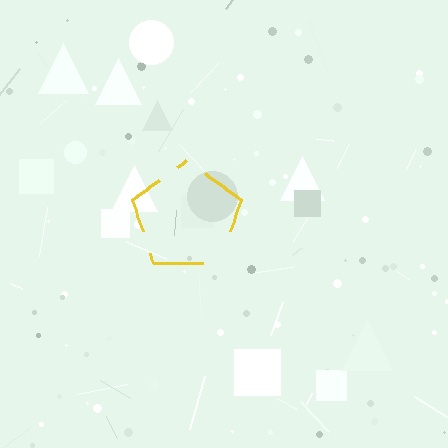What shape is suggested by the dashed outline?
The dashed outline suggests a pentagon.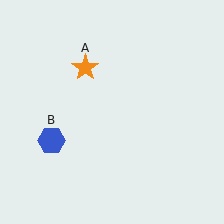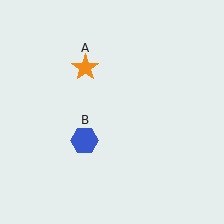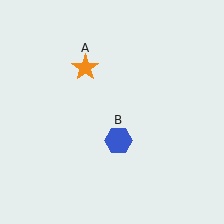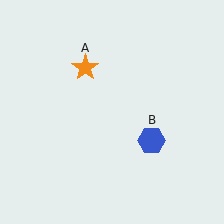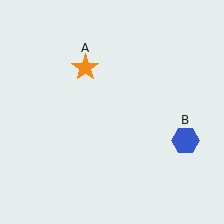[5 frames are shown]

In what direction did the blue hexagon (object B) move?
The blue hexagon (object B) moved right.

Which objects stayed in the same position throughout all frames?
Orange star (object A) remained stationary.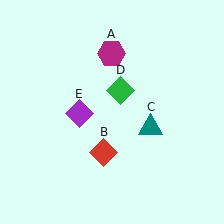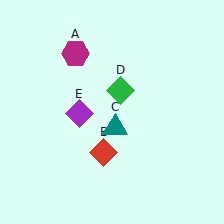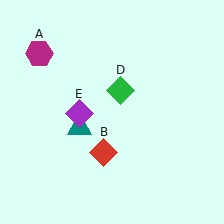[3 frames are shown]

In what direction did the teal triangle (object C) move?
The teal triangle (object C) moved left.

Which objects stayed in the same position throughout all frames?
Red diamond (object B) and green diamond (object D) and purple diamond (object E) remained stationary.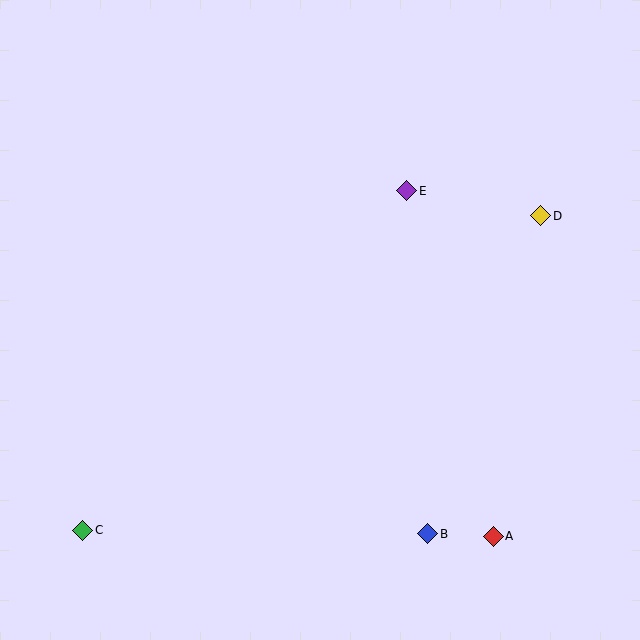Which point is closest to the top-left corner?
Point E is closest to the top-left corner.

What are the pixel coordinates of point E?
Point E is at (407, 191).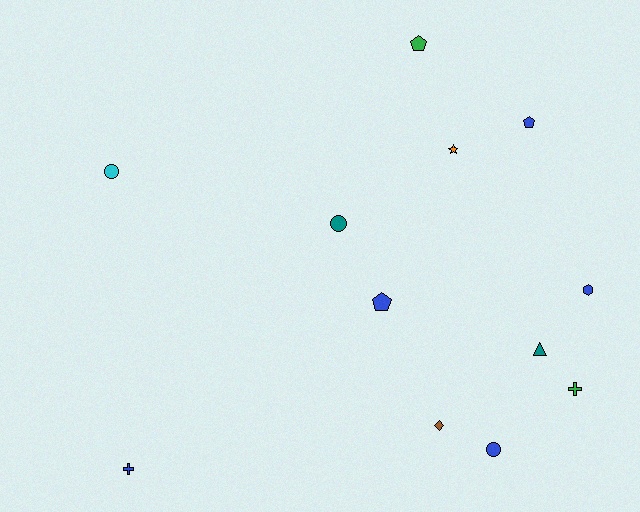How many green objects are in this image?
There are 2 green objects.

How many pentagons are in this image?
There are 3 pentagons.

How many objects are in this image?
There are 12 objects.